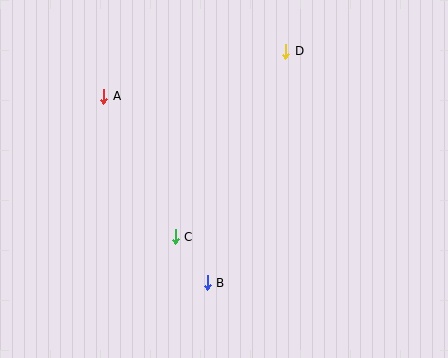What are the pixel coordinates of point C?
Point C is at (175, 237).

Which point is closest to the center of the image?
Point C at (175, 237) is closest to the center.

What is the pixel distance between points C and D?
The distance between C and D is 216 pixels.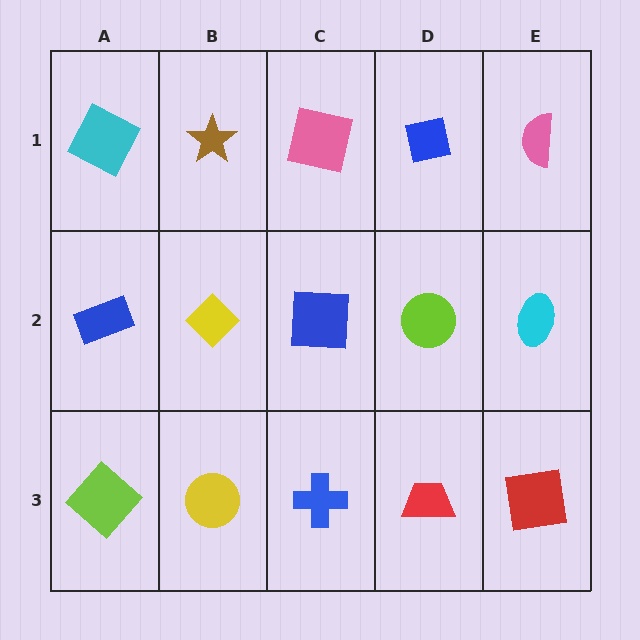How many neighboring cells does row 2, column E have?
3.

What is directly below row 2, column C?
A blue cross.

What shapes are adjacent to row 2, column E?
A pink semicircle (row 1, column E), a red square (row 3, column E), a lime circle (row 2, column D).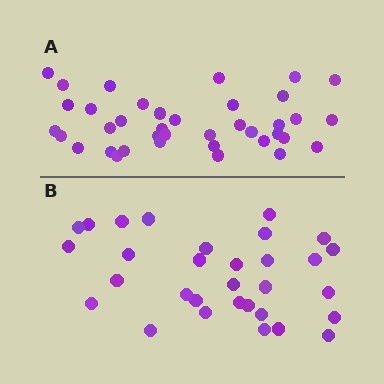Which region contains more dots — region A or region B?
Region A (the top region) has more dots.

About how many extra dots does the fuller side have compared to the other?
Region A has roughly 8 or so more dots than region B.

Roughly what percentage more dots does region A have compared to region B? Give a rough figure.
About 25% more.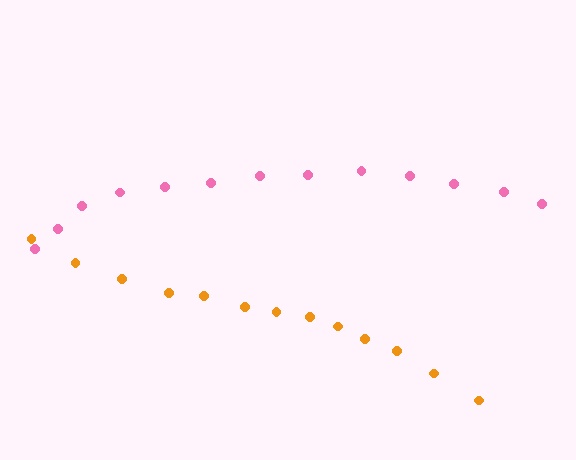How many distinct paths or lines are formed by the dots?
There are 2 distinct paths.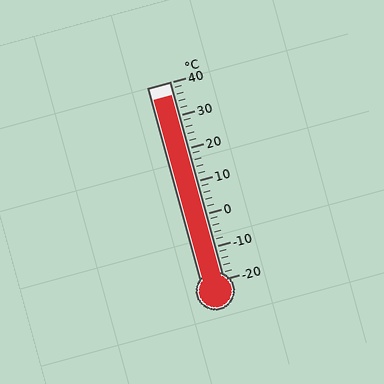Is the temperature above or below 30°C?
The temperature is above 30°C.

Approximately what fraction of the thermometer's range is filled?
The thermometer is filled to approximately 95% of its range.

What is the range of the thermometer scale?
The thermometer scale ranges from -20°C to 40°C.